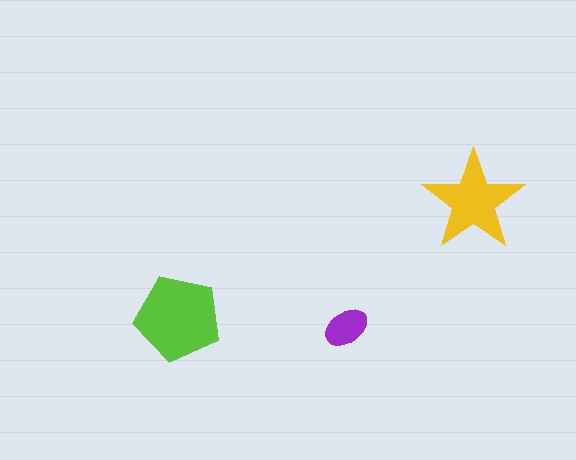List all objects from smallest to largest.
The purple ellipse, the yellow star, the lime pentagon.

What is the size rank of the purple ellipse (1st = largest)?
3rd.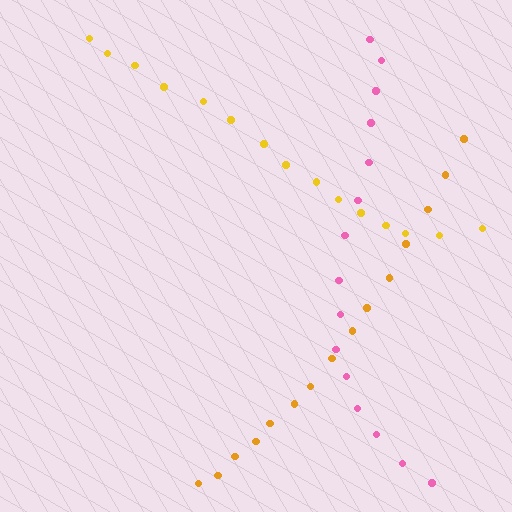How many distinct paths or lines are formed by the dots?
There are 3 distinct paths.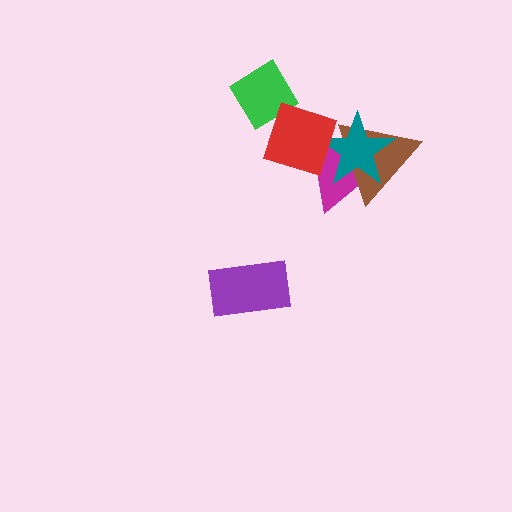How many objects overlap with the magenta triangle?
3 objects overlap with the magenta triangle.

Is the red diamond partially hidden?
No, no other shape covers it.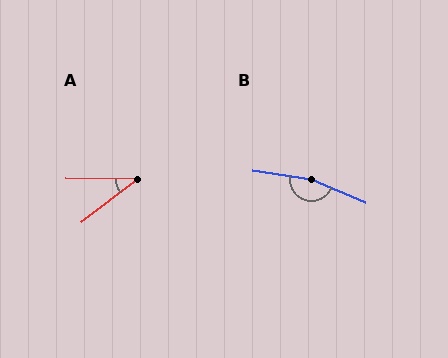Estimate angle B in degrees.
Approximately 165 degrees.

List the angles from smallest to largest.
A (38°), B (165°).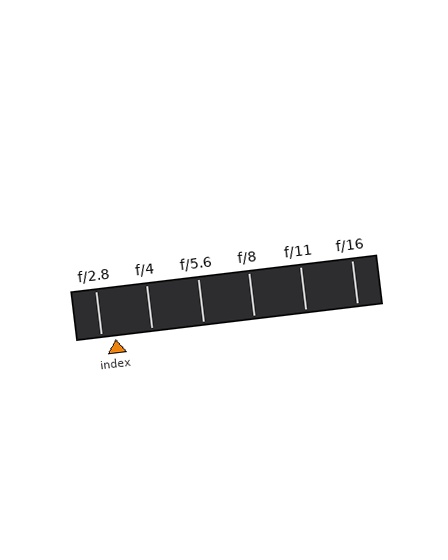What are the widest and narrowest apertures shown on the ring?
The widest aperture shown is f/2.8 and the narrowest is f/16.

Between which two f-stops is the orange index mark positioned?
The index mark is between f/2.8 and f/4.